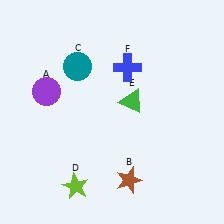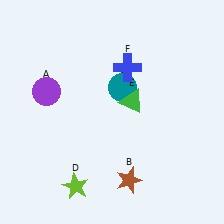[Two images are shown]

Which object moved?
The teal circle (C) moved right.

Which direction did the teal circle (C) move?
The teal circle (C) moved right.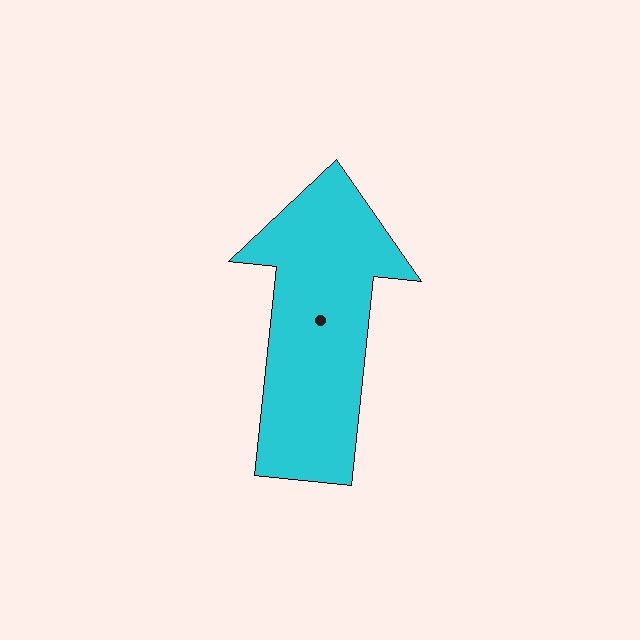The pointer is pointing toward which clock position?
Roughly 12 o'clock.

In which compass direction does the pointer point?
North.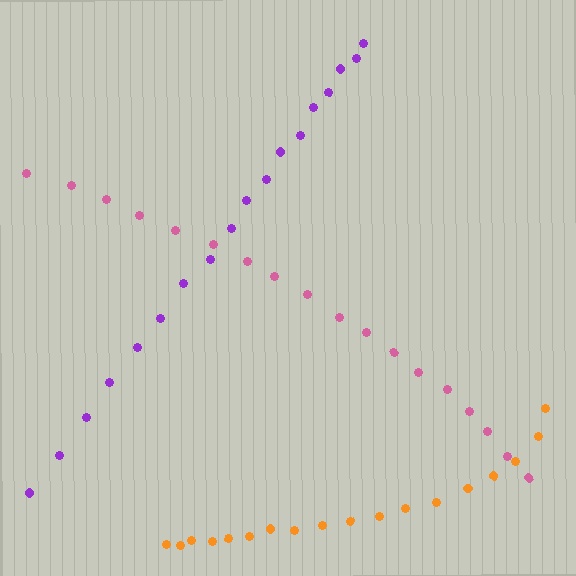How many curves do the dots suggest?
There are 3 distinct paths.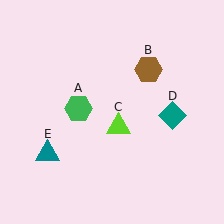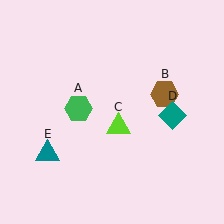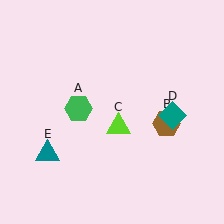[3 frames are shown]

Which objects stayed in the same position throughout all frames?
Green hexagon (object A) and lime triangle (object C) and teal diamond (object D) and teal triangle (object E) remained stationary.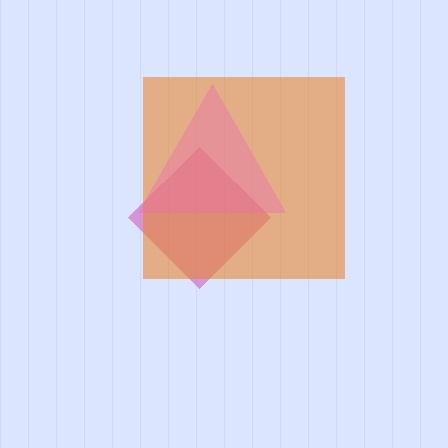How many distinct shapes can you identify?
There are 3 distinct shapes: a magenta diamond, an orange square, a pink triangle.